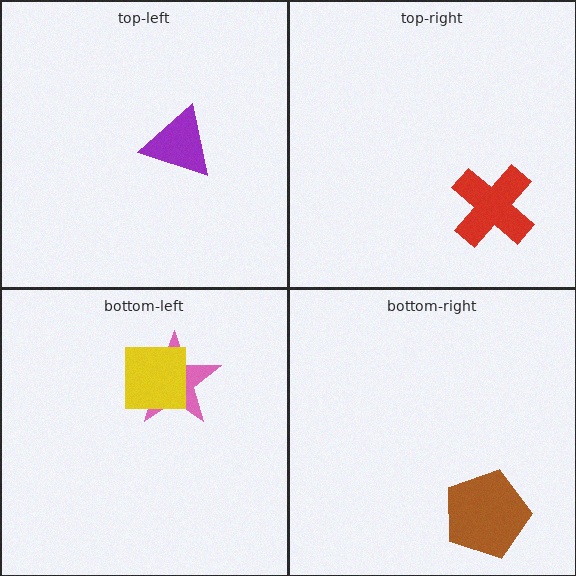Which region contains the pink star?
The bottom-left region.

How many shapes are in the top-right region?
1.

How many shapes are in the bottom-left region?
2.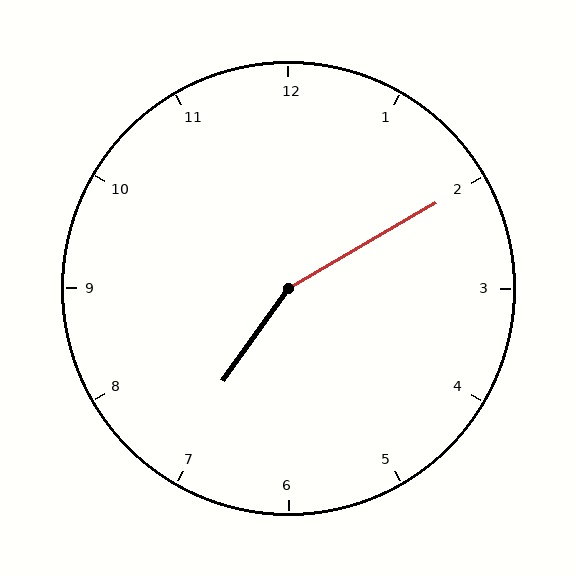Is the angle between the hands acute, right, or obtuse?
It is obtuse.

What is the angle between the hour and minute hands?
Approximately 155 degrees.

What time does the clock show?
7:10.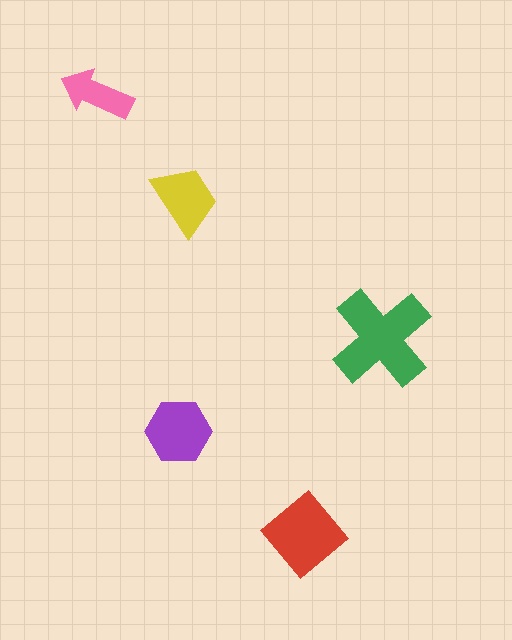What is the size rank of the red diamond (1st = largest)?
2nd.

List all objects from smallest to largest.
The pink arrow, the yellow trapezoid, the purple hexagon, the red diamond, the green cross.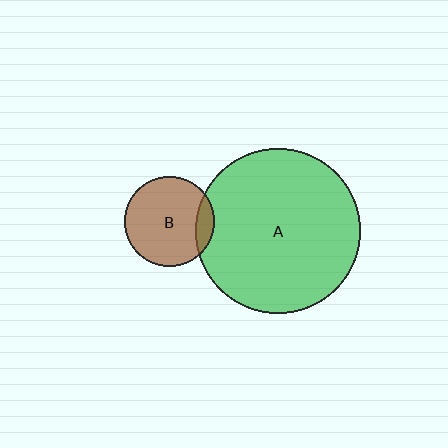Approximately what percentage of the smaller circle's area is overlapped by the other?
Approximately 10%.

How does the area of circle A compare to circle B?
Approximately 3.3 times.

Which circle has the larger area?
Circle A (green).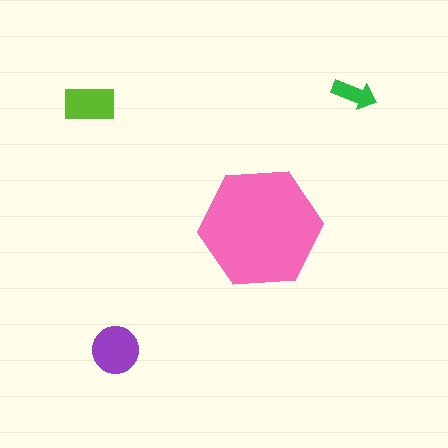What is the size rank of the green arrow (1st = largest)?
4th.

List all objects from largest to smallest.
The pink hexagon, the purple circle, the lime rectangle, the green arrow.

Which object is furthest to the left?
The lime rectangle is leftmost.